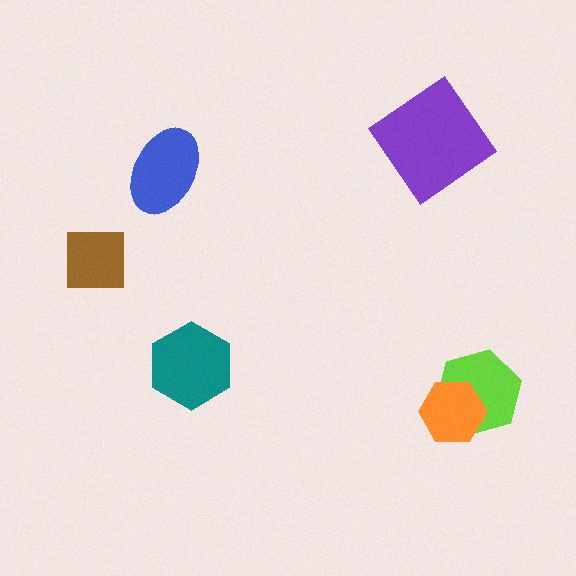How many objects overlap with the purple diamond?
0 objects overlap with the purple diamond.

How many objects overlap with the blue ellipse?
0 objects overlap with the blue ellipse.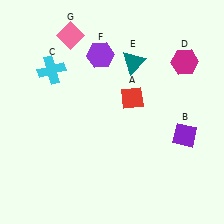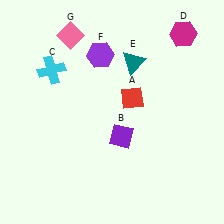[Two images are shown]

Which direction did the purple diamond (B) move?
The purple diamond (B) moved left.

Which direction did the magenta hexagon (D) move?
The magenta hexagon (D) moved up.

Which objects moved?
The objects that moved are: the purple diamond (B), the magenta hexagon (D).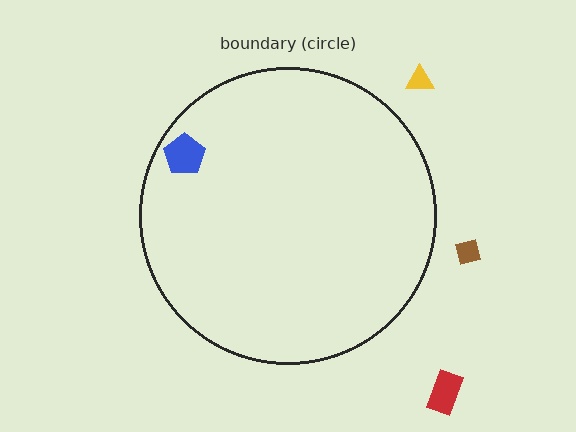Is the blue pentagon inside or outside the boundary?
Inside.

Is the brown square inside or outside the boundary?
Outside.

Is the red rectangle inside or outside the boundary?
Outside.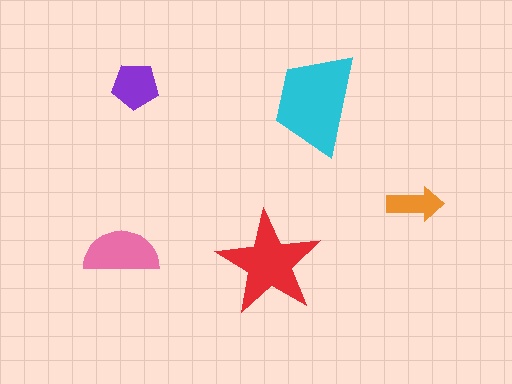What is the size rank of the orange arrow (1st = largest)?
5th.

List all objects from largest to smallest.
The cyan trapezoid, the red star, the pink semicircle, the purple pentagon, the orange arrow.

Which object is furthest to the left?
The pink semicircle is leftmost.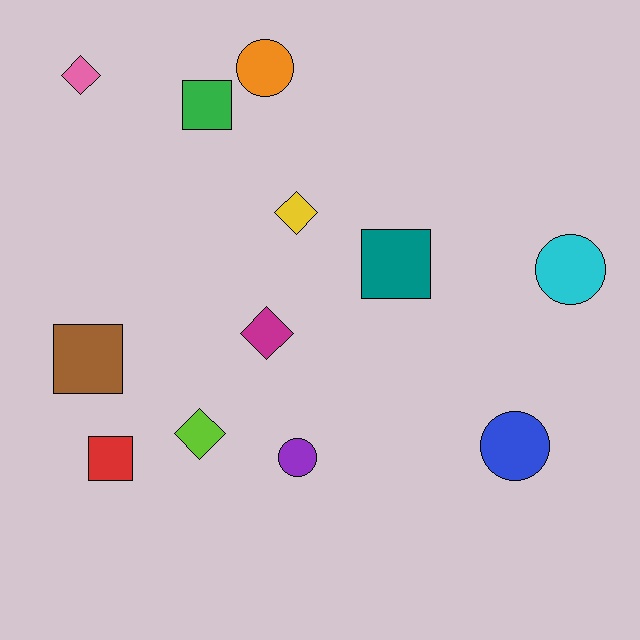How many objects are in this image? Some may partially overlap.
There are 12 objects.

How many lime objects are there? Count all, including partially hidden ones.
There is 1 lime object.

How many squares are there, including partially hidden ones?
There are 4 squares.